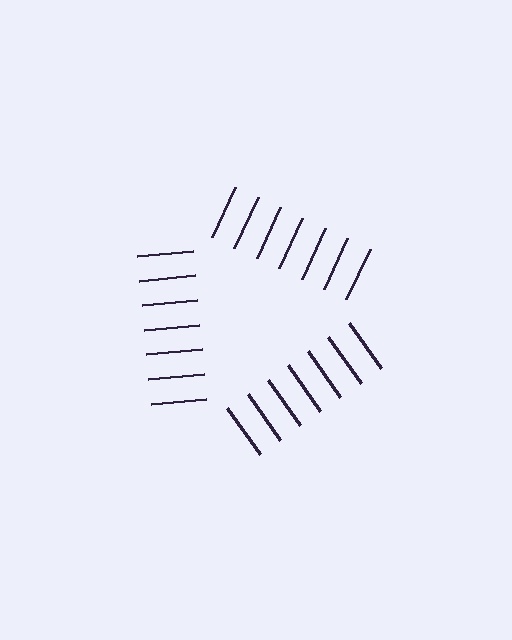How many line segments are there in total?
21 — 7 along each of the 3 edges.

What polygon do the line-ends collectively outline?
An illusory triangle — the line segments terminate on its edges but no continuous stroke is drawn.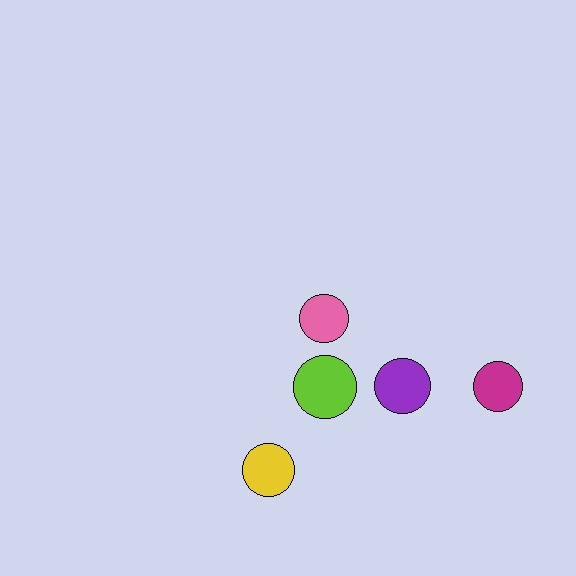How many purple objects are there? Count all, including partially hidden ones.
There is 1 purple object.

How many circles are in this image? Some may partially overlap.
There are 5 circles.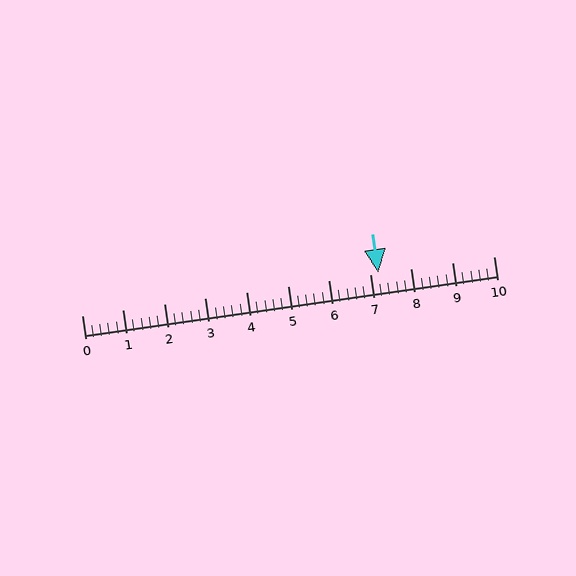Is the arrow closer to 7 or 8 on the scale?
The arrow is closer to 7.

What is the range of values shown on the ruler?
The ruler shows values from 0 to 10.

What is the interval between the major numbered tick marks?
The major tick marks are spaced 1 units apart.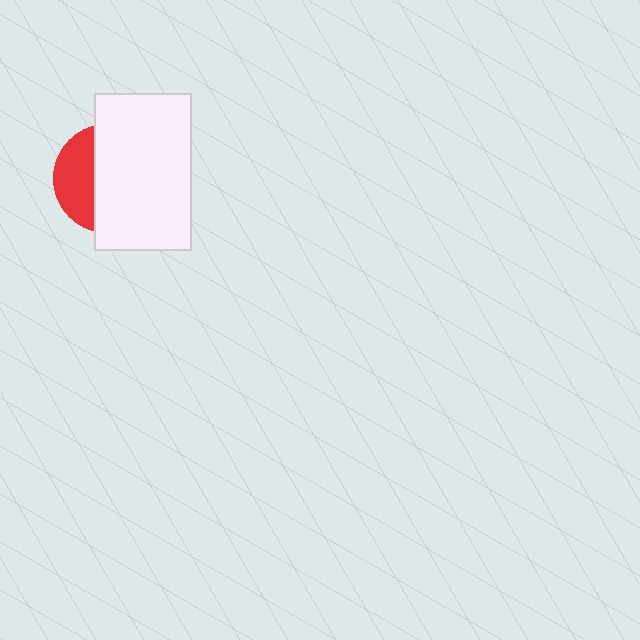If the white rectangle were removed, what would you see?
You would see the complete red circle.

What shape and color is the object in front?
The object in front is a white rectangle.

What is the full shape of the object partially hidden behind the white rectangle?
The partially hidden object is a red circle.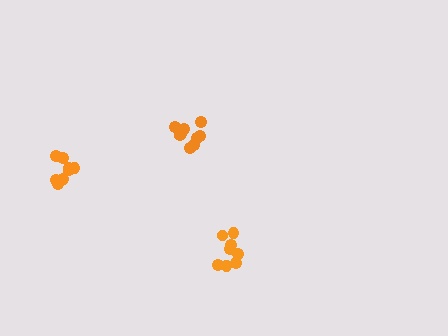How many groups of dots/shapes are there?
There are 3 groups.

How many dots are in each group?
Group 1: 9 dots, Group 2: 9 dots, Group 3: 8 dots (26 total).